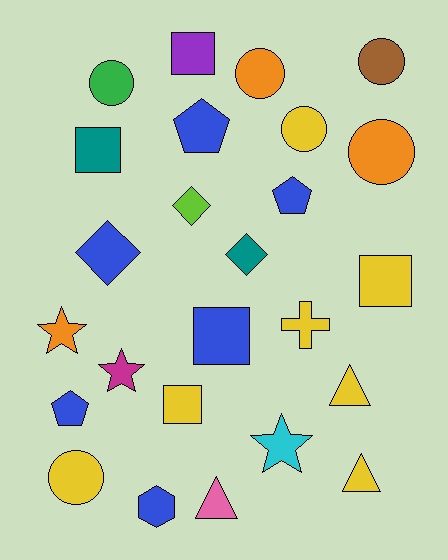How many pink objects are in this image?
There is 1 pink object.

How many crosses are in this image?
There is 1 cross.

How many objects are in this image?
There are 25 objects.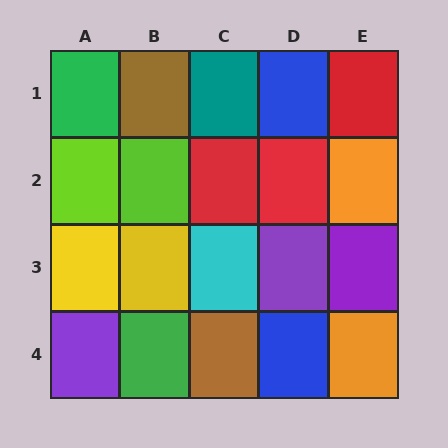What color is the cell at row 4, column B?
Green.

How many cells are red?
3 cells are red.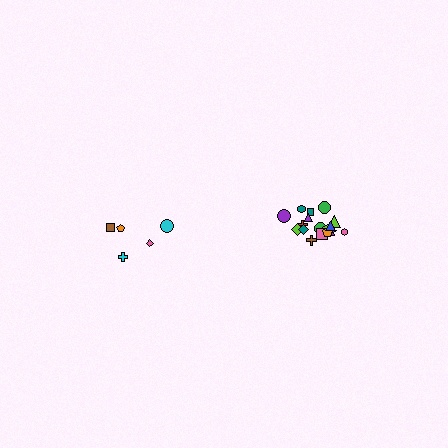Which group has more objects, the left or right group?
The right group.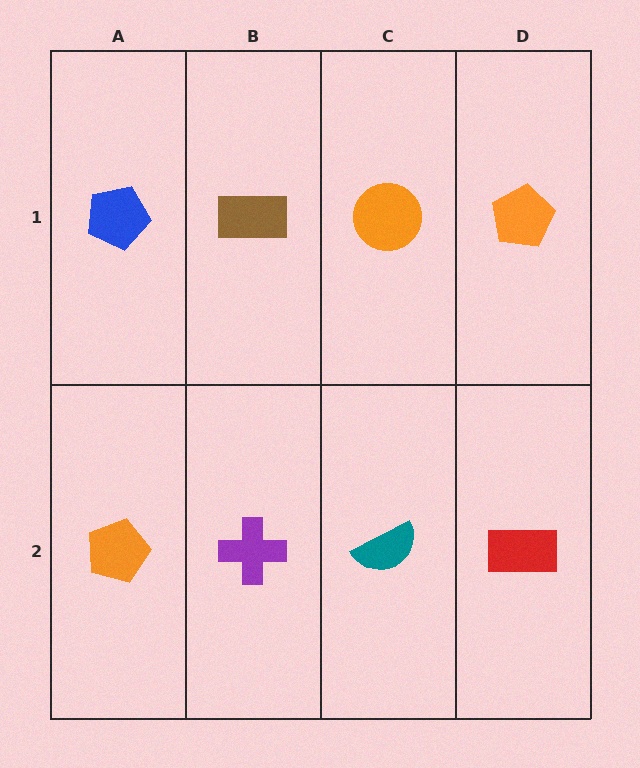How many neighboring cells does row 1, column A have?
2.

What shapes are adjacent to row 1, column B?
A purple cross (row 2, column B), a blue pentagon (row 1, column A), an orange circle (row 1, column C).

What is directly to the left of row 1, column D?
An orange circle.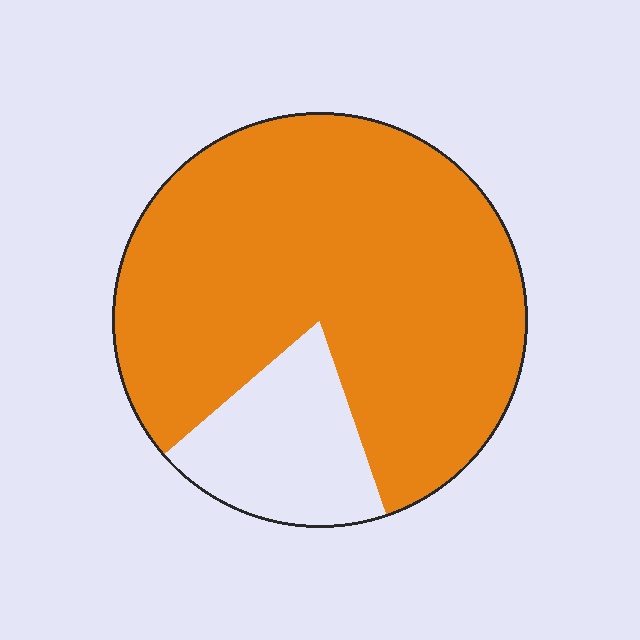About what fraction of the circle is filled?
About four fifths (4/5).